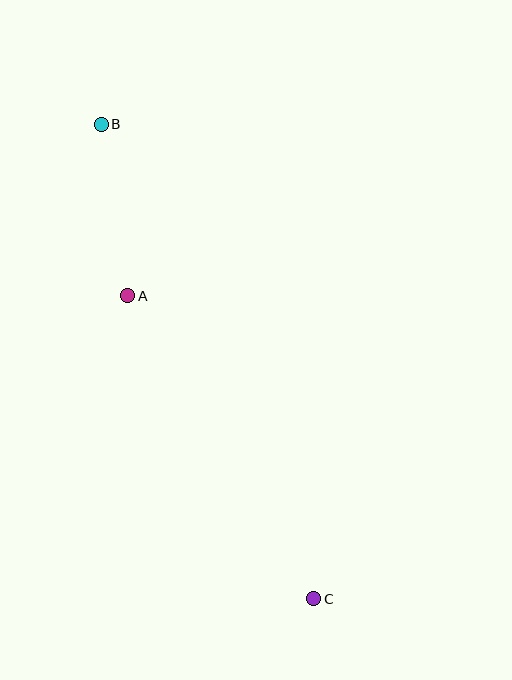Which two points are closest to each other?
Points A and B are closest to each other.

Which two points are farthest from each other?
Points B and C are farthest from each other.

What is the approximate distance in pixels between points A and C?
The distance between A and C is approximately 355 pixels.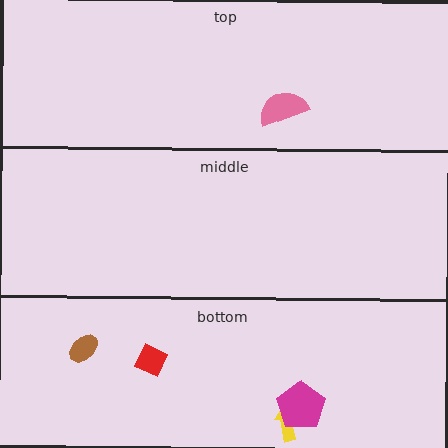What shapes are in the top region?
The pink semicircle.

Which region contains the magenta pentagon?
The bottom region.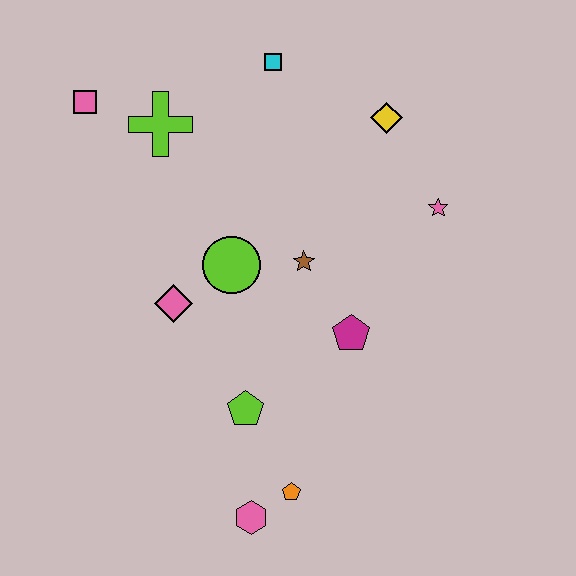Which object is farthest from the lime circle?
The pink hexagon is farthest from the lime circle.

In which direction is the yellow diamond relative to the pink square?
The yellow diamond is to the right of the pink square.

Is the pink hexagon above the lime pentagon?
No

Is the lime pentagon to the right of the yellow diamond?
No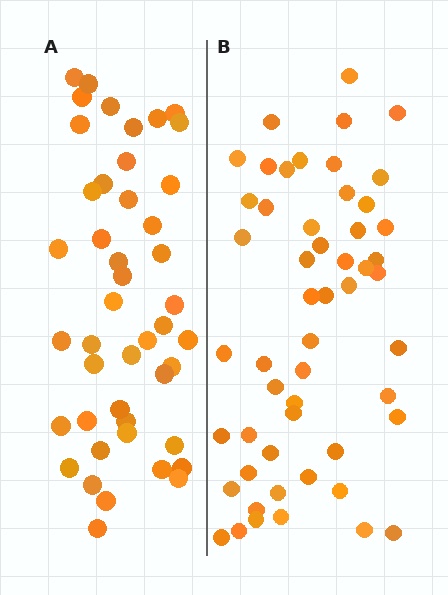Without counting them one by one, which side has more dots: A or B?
Region B (the right region) has more dots.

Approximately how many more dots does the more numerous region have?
Region B has roughly 8 or so more dots than region A.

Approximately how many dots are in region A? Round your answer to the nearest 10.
About 40 dots. (The exact count is 45, which rounds to 40.)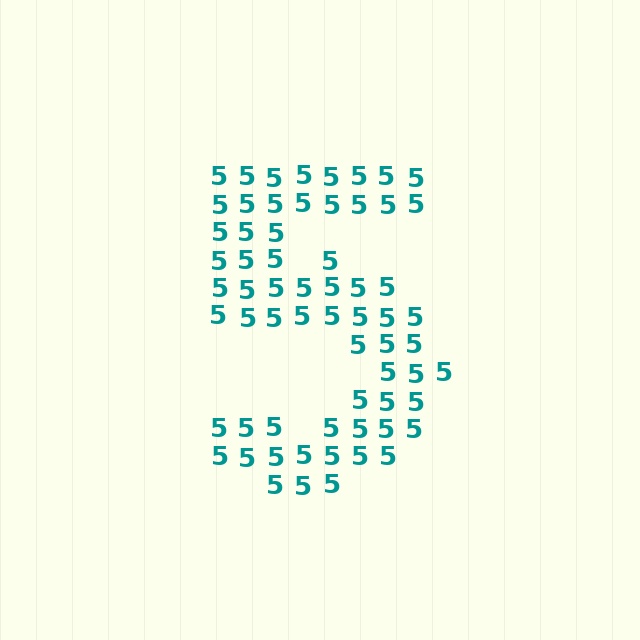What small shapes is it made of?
It is made of small digit 5's.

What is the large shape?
The large shape is the digit 5.